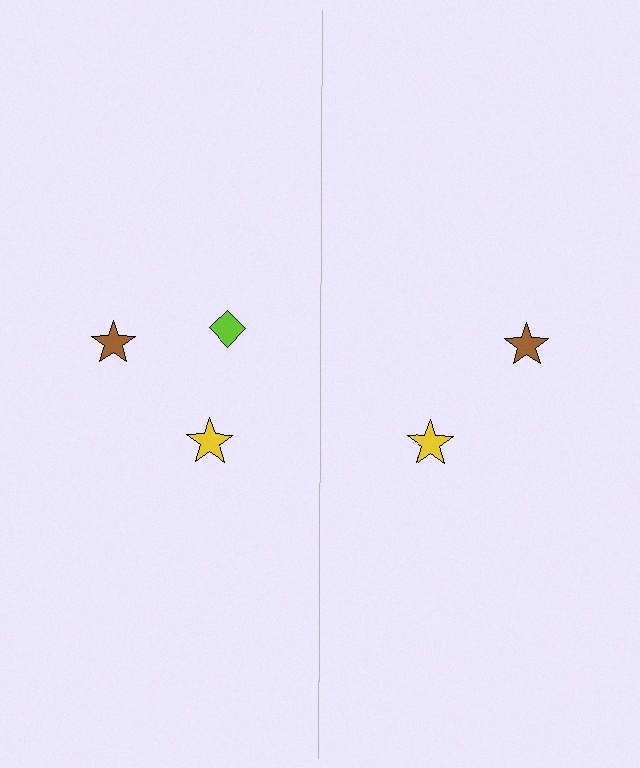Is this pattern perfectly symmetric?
No, the pattern is not perfectly symmetric. A lime diamond is missing from the right side.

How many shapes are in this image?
There are 5 shapes in this image.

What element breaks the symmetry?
A lime diamond is missing from the right side.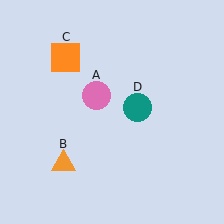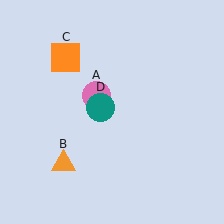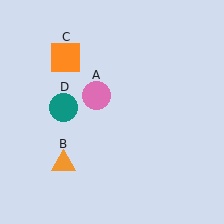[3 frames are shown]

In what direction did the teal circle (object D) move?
The teal circle (object D) moved left.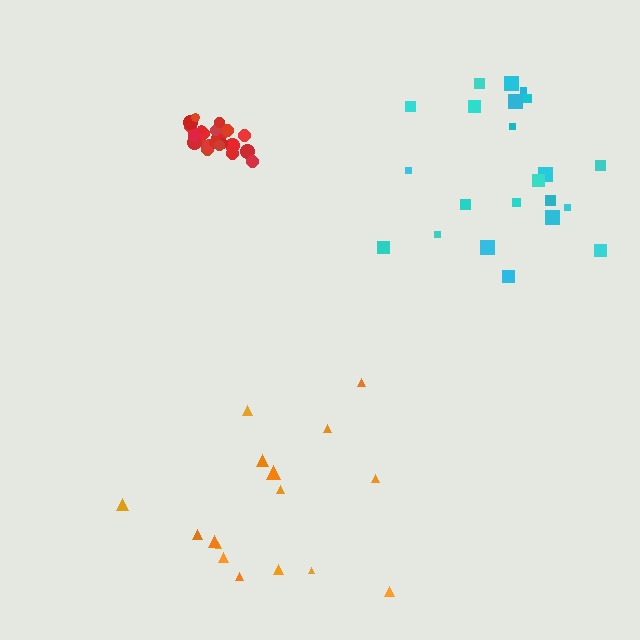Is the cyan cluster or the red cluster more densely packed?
Red.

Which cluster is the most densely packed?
Red.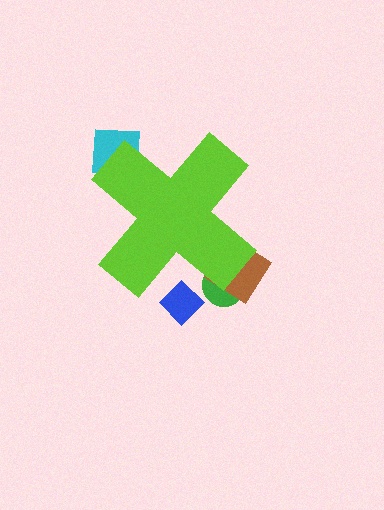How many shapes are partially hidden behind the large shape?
4 shapes are partially hidden.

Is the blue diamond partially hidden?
Yes, the blue diamond is partially hidden behind the lime cross.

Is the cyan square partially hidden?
Yes, the cyan square is partially hidden behind the lime cross.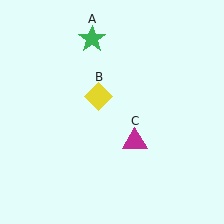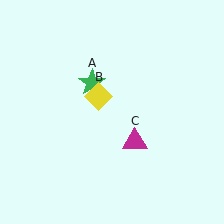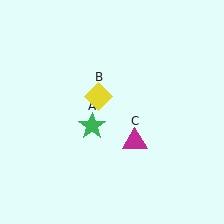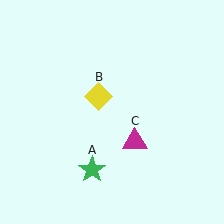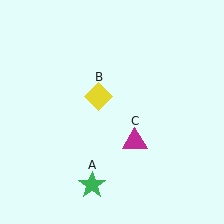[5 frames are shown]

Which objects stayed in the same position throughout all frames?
Yellow diamond (object B) and magenta triangle (object C) remained stationary.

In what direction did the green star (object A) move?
The green star (object A) moved down.